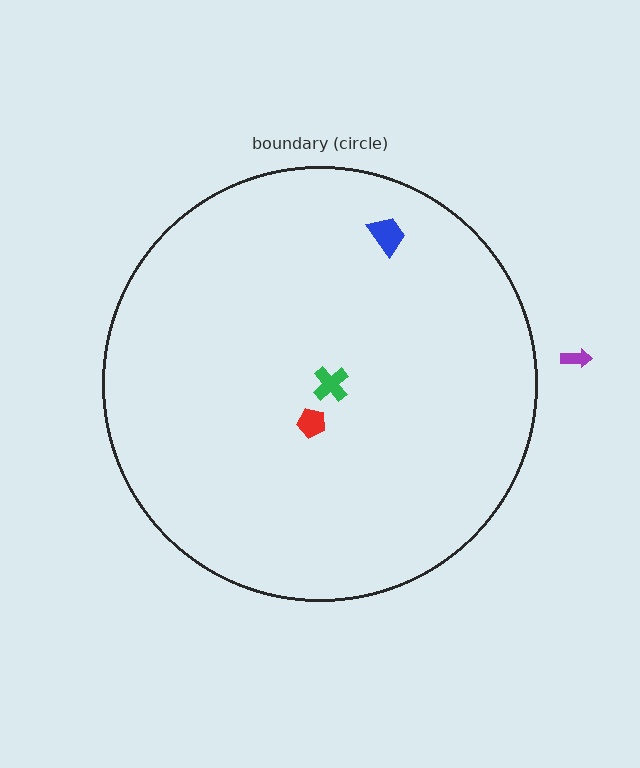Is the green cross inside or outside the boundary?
Inside.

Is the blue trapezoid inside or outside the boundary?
Inside.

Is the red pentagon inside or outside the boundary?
Inside.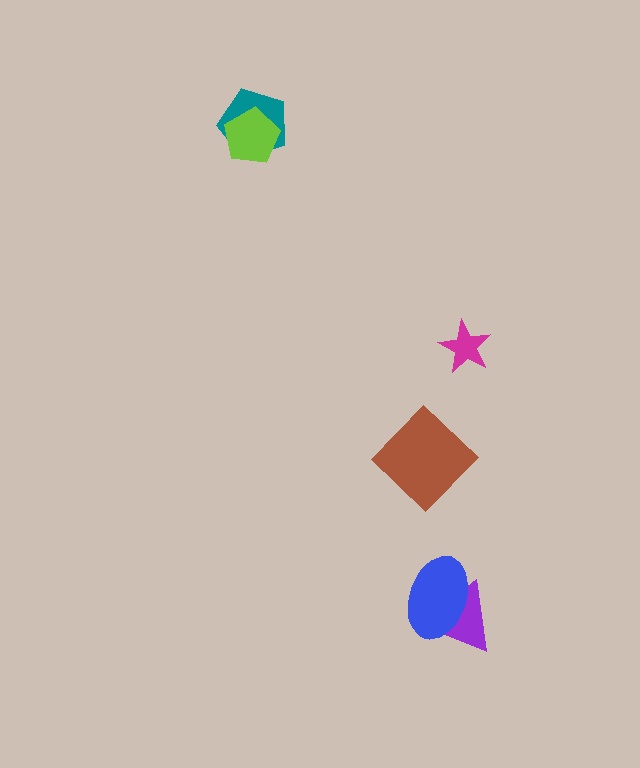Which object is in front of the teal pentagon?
The lime pentagon is in front of the teal pentagon.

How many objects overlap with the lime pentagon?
1 object overlaps with the lime pentagon.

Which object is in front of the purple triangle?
The blue ellipse is in front of the purple triangle.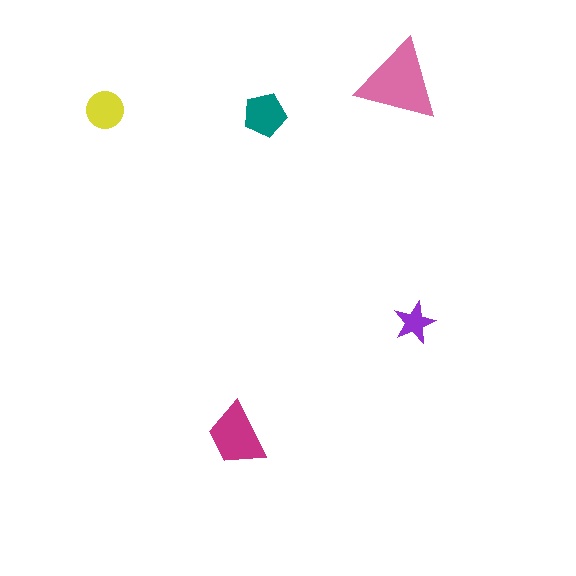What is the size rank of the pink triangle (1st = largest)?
1st.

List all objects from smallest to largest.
The purple star, the yellow circle, the teal pentagon, the magenta trapezoid, the pink triangle.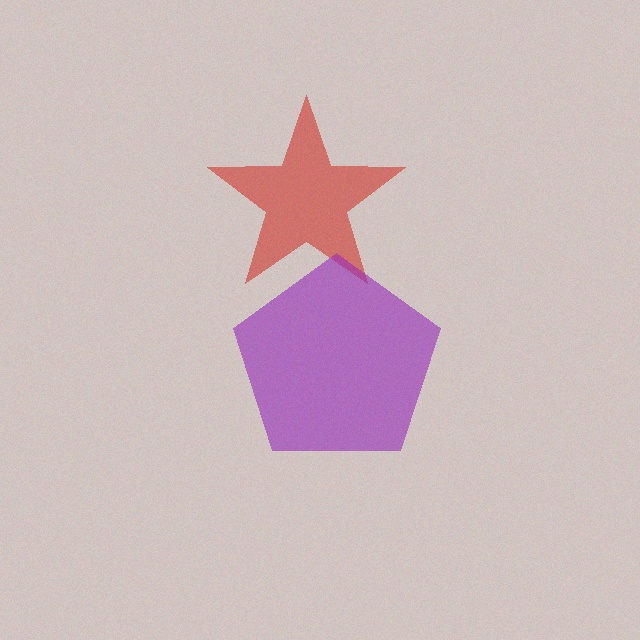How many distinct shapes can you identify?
There are 2 distinct shapes: a red star, a purple pentagon.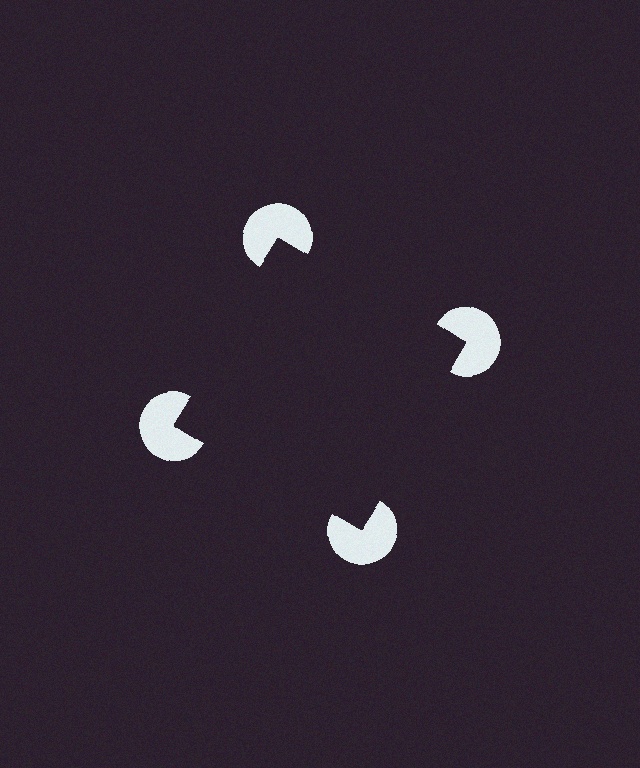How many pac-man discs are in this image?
There are 4 — one at each vertex of the illusory square.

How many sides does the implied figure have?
4 sides.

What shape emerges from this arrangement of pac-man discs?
An illusory square — its edges are inferred from the aligned wedge cuts in the pac-man discs, not physically drawn.